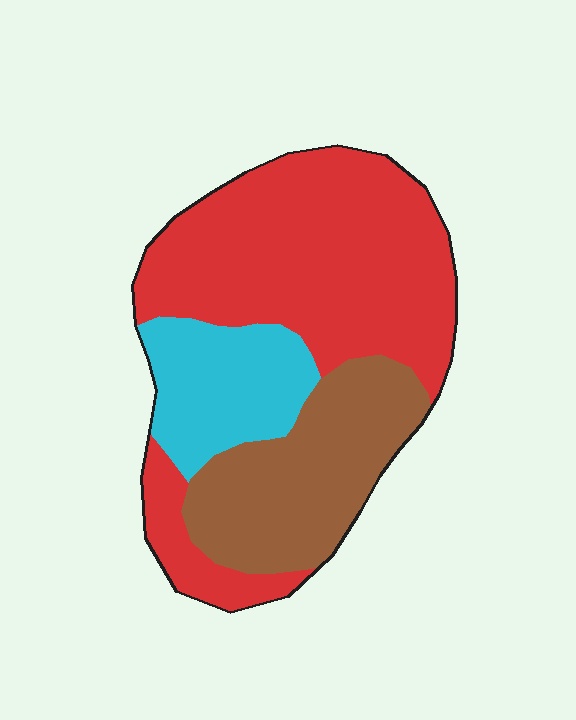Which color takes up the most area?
Red, at roughly 55%.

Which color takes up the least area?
Cyan, at roughly 20%.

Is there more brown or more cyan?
Brown.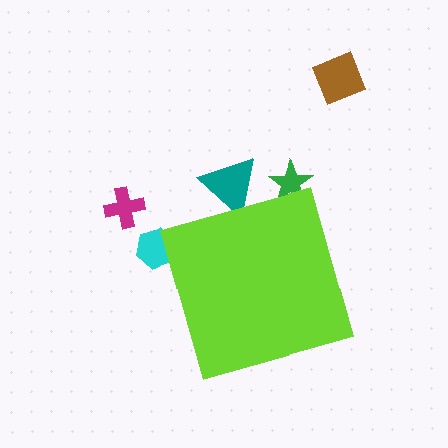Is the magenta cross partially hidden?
No, the magenta cross is fully visible.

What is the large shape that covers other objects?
A lime diamond.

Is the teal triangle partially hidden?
Yes, the teal triangle is partially hidden behind the lime diamond.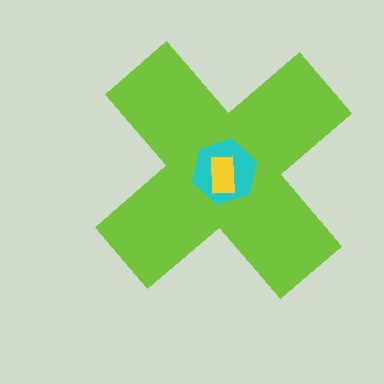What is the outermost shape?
The lime cross.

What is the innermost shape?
The yellow rectangle.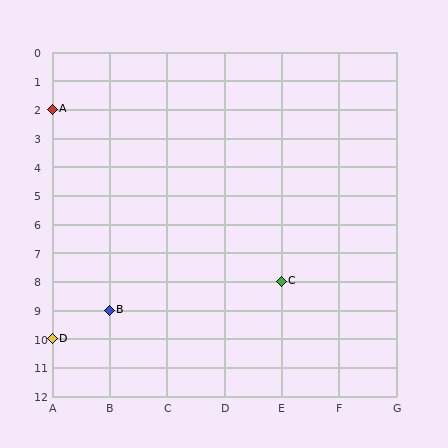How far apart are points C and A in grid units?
Points C and A are 4 columns and 6 rows apart (about 7.2 grid units diagonally).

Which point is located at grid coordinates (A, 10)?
Point D is at (A, 10).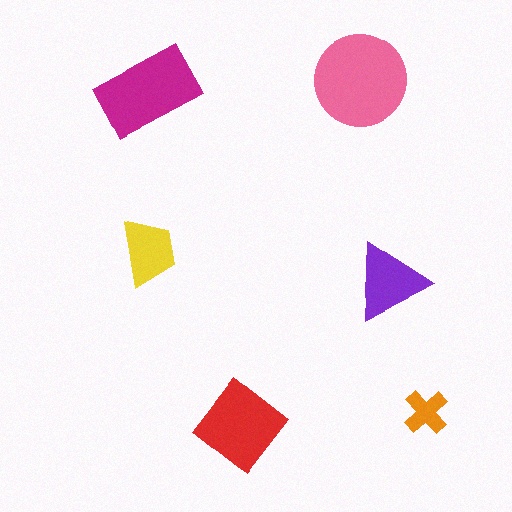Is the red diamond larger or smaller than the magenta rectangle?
Smaller.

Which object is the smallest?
The orange cross.